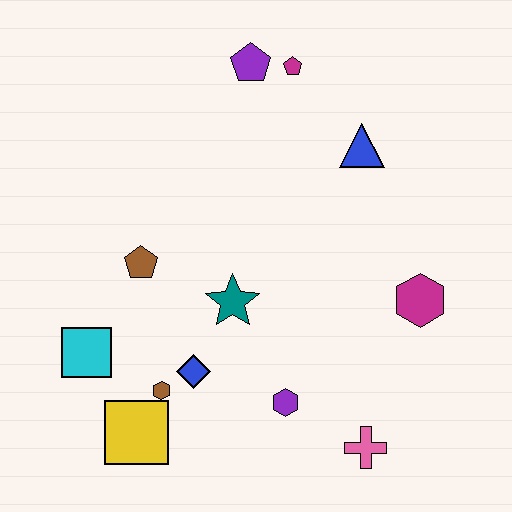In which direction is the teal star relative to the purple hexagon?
The teal star is above the purple hexagon.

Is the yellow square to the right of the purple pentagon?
No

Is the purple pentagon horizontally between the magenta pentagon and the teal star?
Yes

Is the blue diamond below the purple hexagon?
No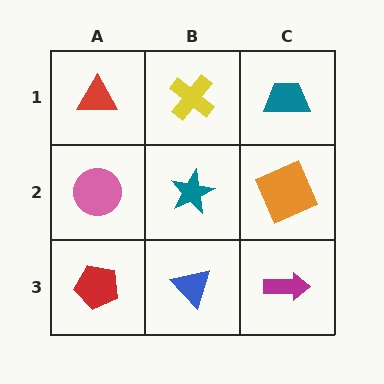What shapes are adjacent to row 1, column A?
A pink circle (row 2, column A), a yellow cross (row 1, column B).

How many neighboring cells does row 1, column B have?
3.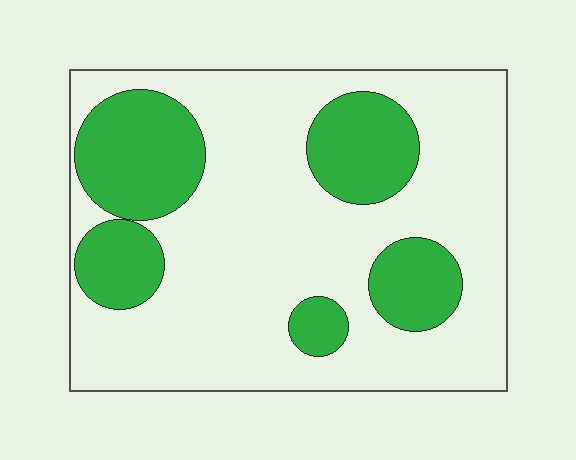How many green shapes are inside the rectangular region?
5.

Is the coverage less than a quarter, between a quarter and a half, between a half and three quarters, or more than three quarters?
Between a quarter and a half.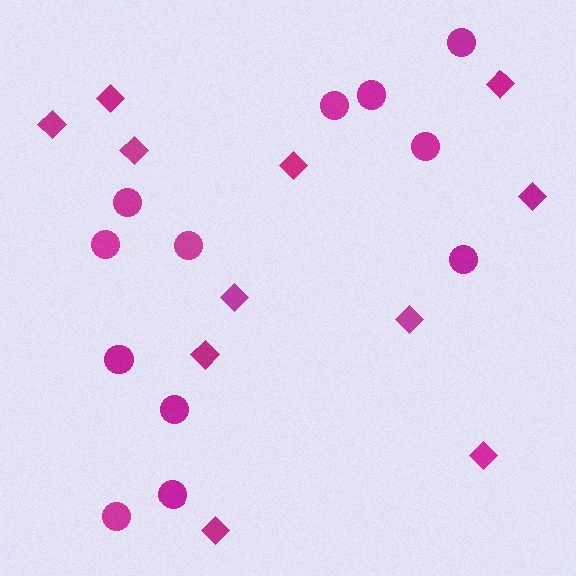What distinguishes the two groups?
There are 2 groups: one group of circles (12) and one group of diamonds (11).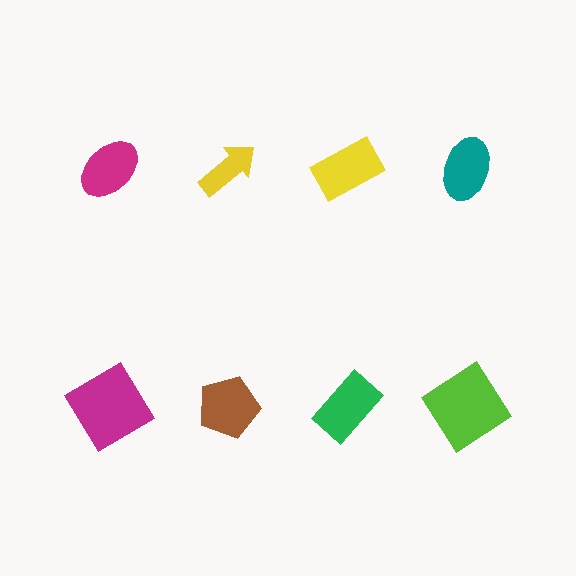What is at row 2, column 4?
A lime diamond.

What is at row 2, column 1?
A magenta diamond.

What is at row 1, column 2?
A yellow arrow.